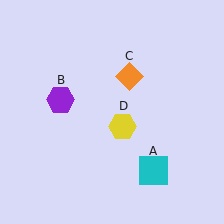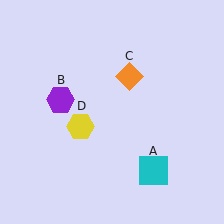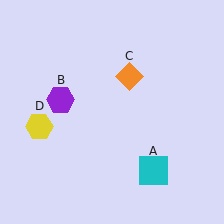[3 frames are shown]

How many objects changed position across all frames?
1 object changed position: yellow hexagon (object D).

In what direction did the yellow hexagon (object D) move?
The yellow hexagon (object D) moved left.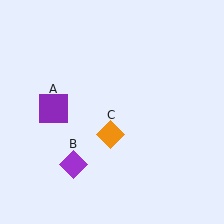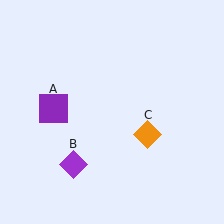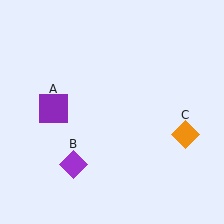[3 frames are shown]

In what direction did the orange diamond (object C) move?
The orange diamond (object C) moved right.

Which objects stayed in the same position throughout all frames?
Purple square (object A) and purple diamond (object B) remained stationary.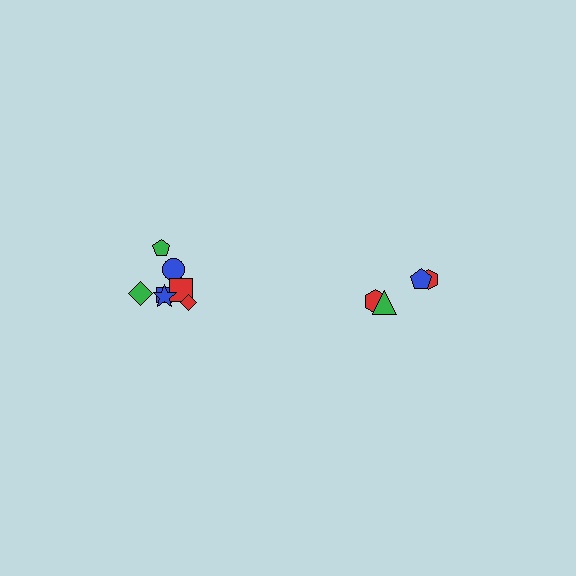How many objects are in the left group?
There are 7 objects.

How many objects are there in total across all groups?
There are 11 objects.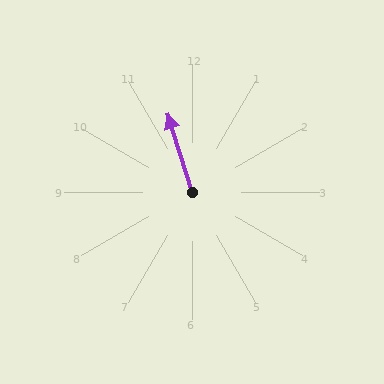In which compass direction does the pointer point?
North.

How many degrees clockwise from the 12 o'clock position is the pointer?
Approximately 343 degrees.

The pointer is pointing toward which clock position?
Roughly 11 o'clock.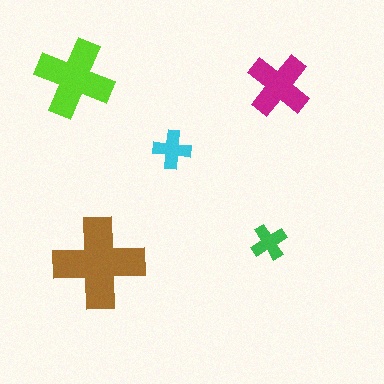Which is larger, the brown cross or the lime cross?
The brown one.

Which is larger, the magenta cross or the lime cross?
The lime one.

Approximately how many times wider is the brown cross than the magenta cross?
About 1.5 times wider.